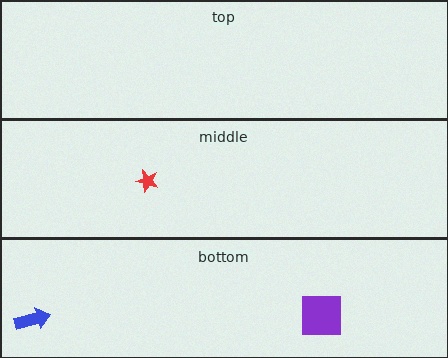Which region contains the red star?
The middle region.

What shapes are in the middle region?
The red star.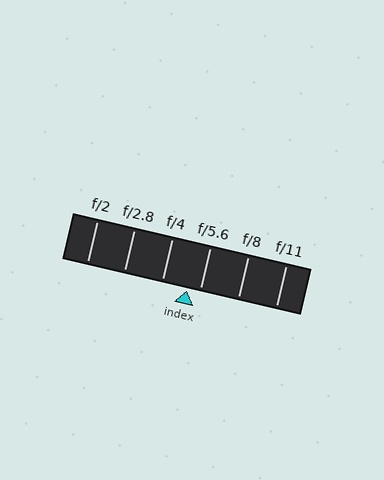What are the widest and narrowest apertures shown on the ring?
The widest aperture shown is f/2 and the narrowest is f/11.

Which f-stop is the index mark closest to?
The index mark is closest to f/5.6.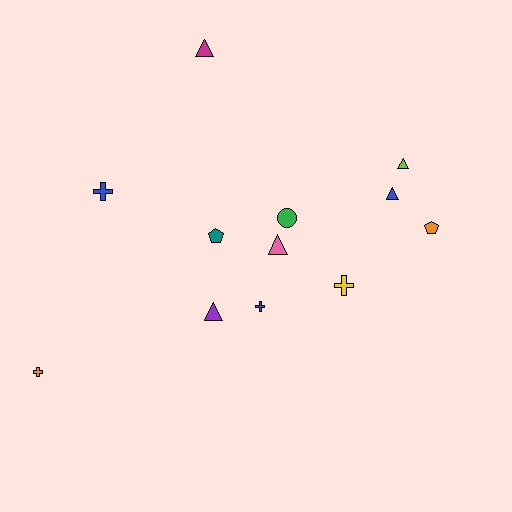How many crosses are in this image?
There are 4 crosses.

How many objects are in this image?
There are 12 objects.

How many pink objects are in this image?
There is 1 pink object.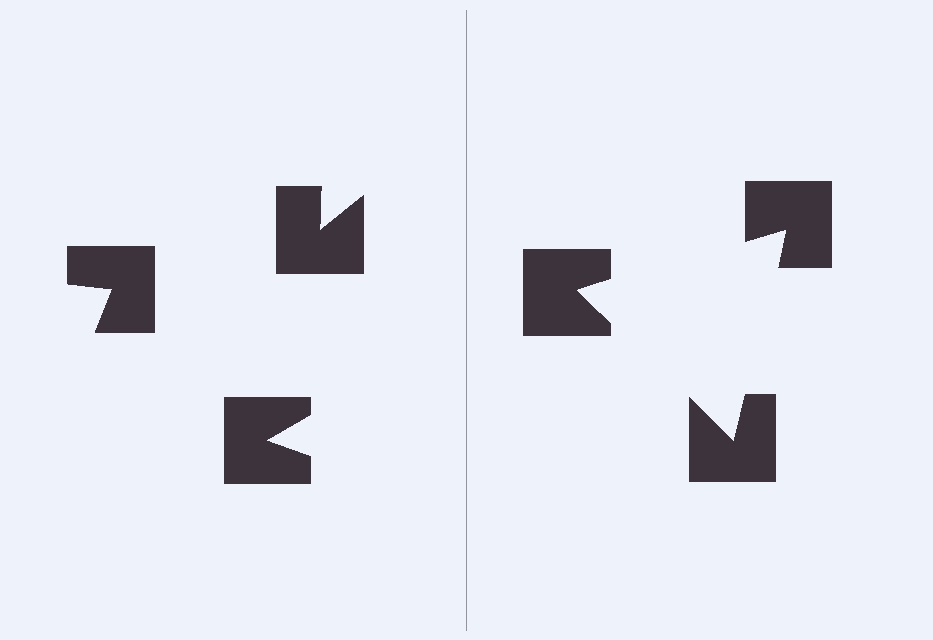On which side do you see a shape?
An illusory triangle appears on the right side. On the left side the wedge cuts are rotated, so no coherent shape forms.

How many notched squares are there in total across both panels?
6 — 3 on each side.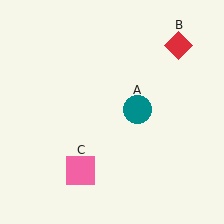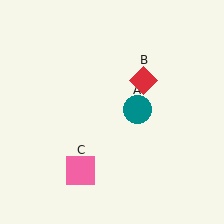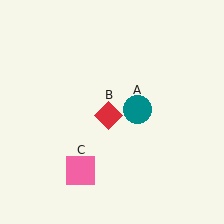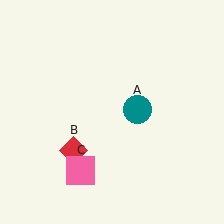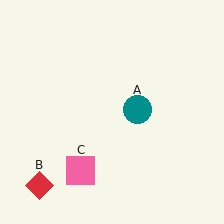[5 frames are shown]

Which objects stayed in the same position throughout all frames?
Teal circle (object A) and pink square (object C) remained stationary.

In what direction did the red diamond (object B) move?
The red diamond (object B) moved down and to the left.